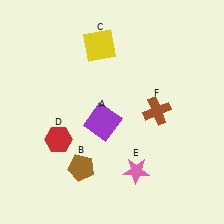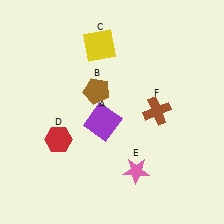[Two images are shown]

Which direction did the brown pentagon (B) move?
The brown pentagon (B) moved up.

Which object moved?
The brown pentagon (B) moved up.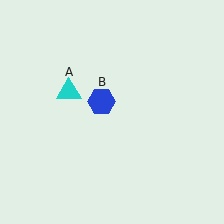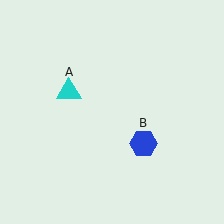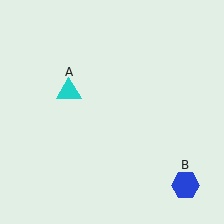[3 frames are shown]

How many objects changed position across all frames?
1 object changed position: blue hexagon (object B).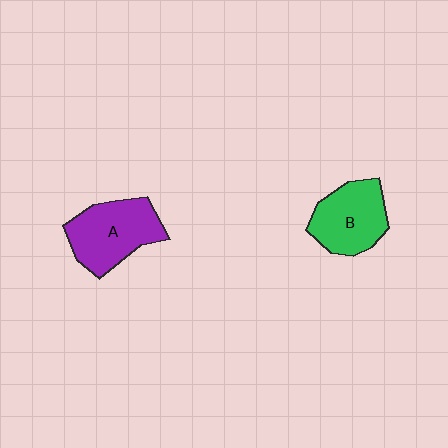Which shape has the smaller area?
Shape B (green).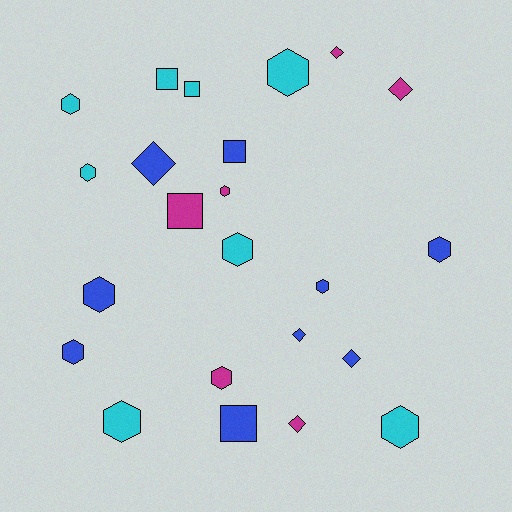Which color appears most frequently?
Blue, with 9 objects.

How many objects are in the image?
There are 23 objects.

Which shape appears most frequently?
Hexagon, with 12 objects.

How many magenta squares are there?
There is 1 magenta square.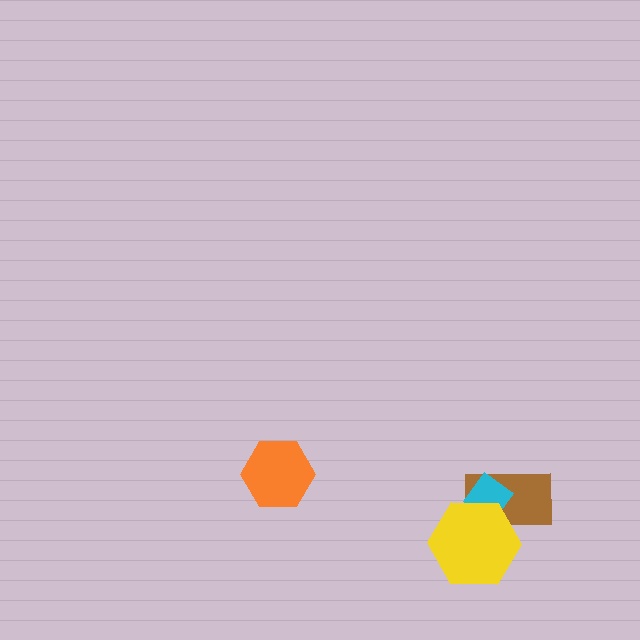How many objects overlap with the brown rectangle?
2 objects overlap with the brown rectangle.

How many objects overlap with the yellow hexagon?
2 objects overlap with the yellow hexagon.